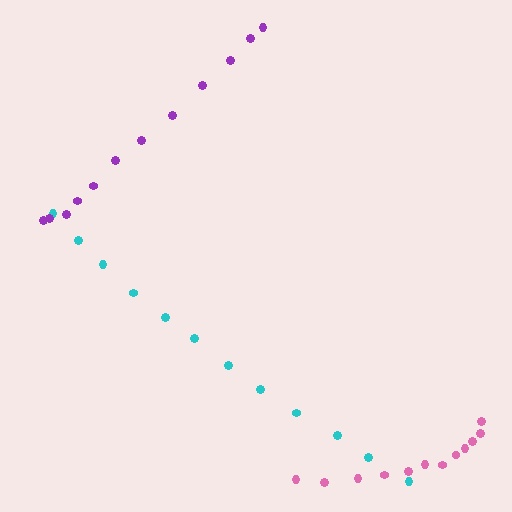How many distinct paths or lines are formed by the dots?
There are 3 distinct paths.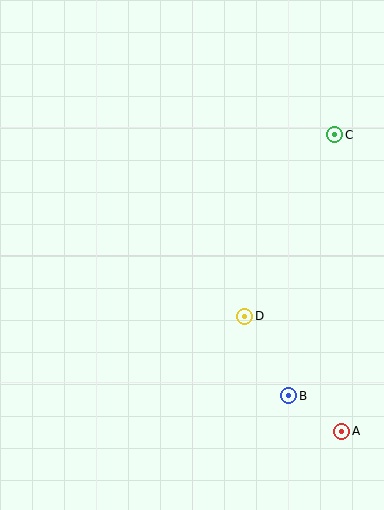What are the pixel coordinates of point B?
Point B is at (289, 396).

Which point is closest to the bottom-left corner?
Point B is closest to the bottom-left corner.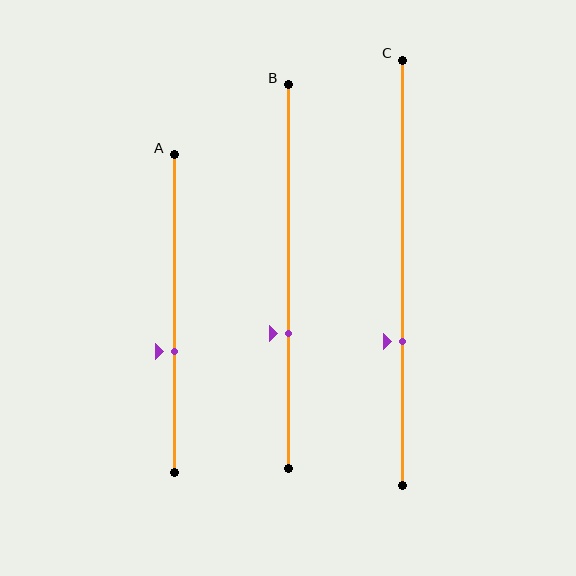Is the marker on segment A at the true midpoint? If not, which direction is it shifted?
No, the marker on segment A is shifted downward by about 12% of the segment length.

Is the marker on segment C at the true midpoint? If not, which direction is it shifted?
No, the marker on segment C is shifted downward by about 16% of the segment length.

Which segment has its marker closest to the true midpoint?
Segment A has its marker closest to the true midpoint.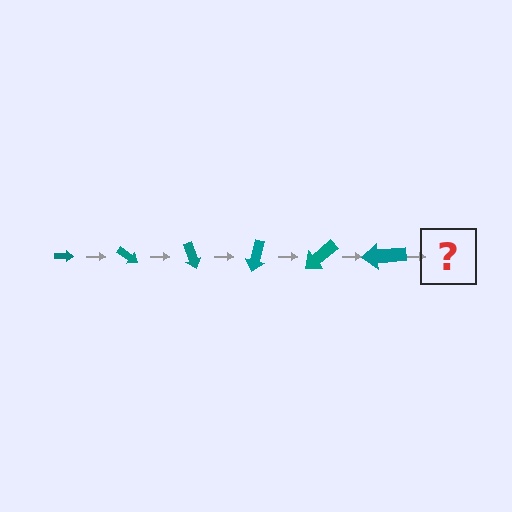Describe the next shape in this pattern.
It should be an arrow, larger than the previous one and rotated 210 degrees from the start.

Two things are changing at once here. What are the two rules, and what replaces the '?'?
The two rules are that the arrow grows larger each step and it rotates 35 degrees each step. The '?' should be an arrow, larger than the previous one and rotated 210 degrees from the start.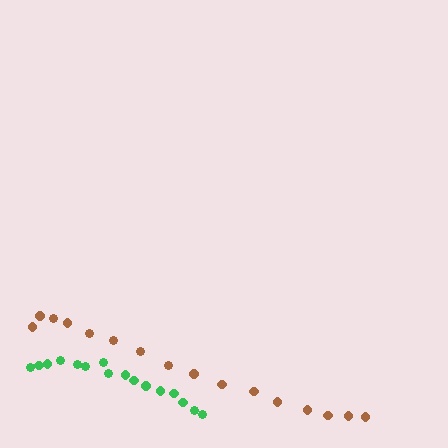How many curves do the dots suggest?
There are 2 distinct paths.